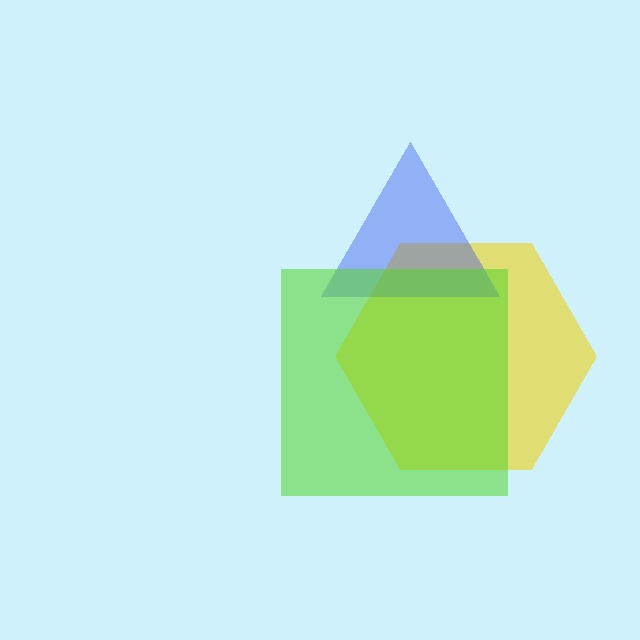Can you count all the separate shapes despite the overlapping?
Yes, there are 3 separate shapes.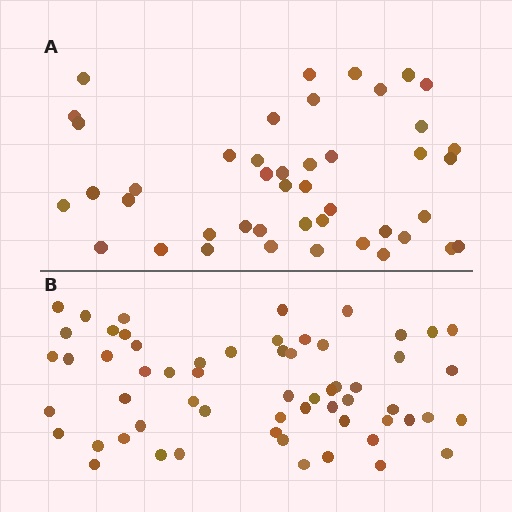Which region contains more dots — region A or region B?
Region B (the bottom region) has more dots.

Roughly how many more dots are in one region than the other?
Region B has approximately 15 more dots than region A.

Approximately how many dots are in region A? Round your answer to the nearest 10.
About 40 dots. (The exact count is 44, which rounds to 40.)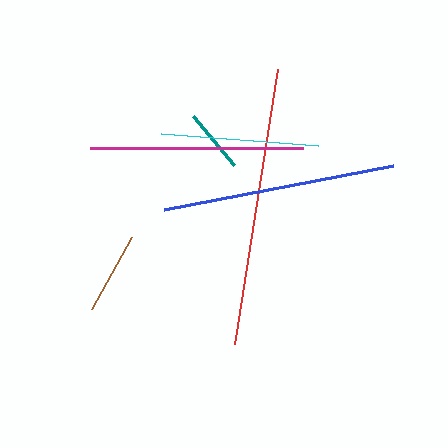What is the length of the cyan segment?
The cyan segment is approximately 158 pixels long.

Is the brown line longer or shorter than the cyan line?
The cyan line is longer than the brown line.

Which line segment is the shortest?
The teal line is the shortest at approximately 64 pixels.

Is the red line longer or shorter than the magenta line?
The red line is longer than the magenta line.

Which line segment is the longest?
The red line is the longest at approximately 278 pixels.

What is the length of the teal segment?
The teal segment is approximately 64 pixels long.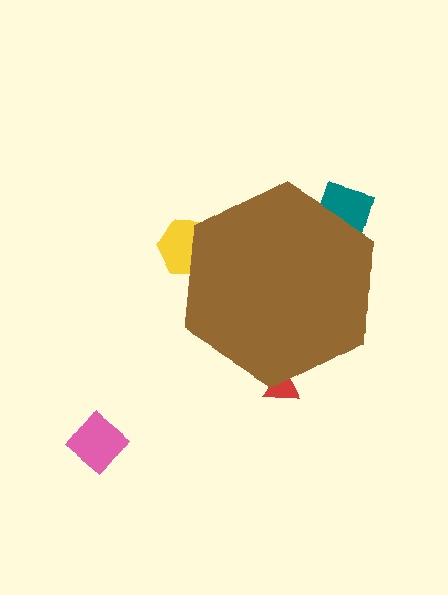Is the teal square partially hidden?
Yes, the teal square is partially hidden behind the brown hexagon.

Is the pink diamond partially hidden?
No, the pink diamond is fully visible.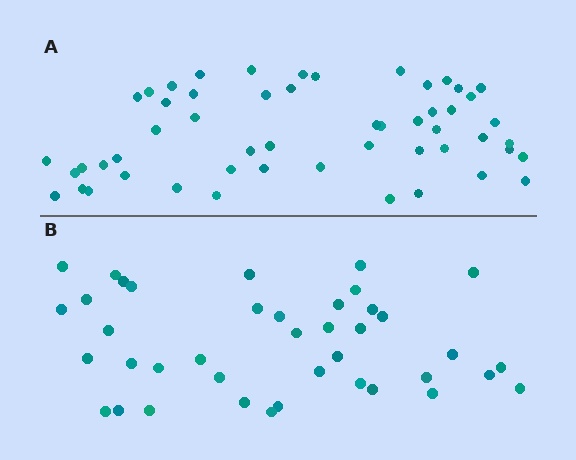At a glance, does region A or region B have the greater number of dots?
Region A (the top region) has more dots.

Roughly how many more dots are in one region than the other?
Region A has approximately 15 more dots than region B.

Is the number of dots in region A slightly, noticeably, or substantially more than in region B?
Region A has noticeably more, but not dramatically so. The ratio is roughly 1.3 to 1.